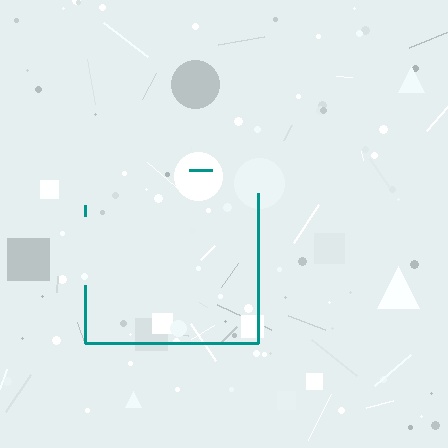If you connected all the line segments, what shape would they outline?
They would outline a square.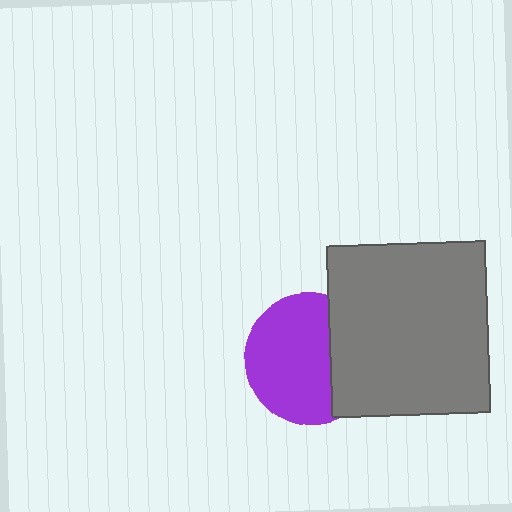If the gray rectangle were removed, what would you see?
You would see the complete purple circle.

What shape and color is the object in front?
The object in front is a gray rectangle.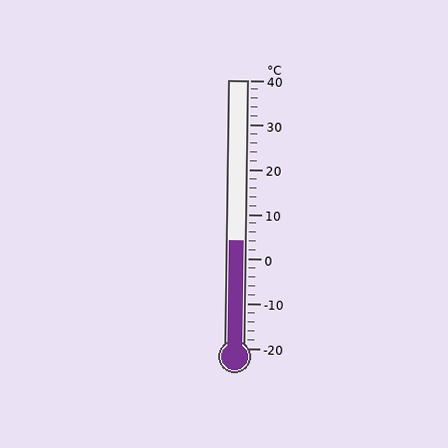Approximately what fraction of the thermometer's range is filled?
The thermometer is filled to approximately 40% of its range.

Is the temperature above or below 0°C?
The temperature is above 0°C.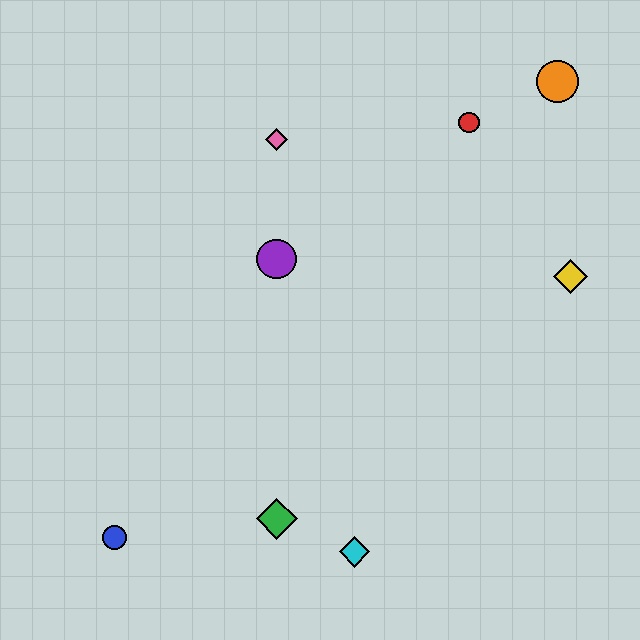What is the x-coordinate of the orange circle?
The orange circle is at x≈558.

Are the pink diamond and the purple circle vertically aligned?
Yes, both are at x≈277.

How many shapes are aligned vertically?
3 shapes (the green diamond, the purple circle, the pink diamond) are aligned vertically.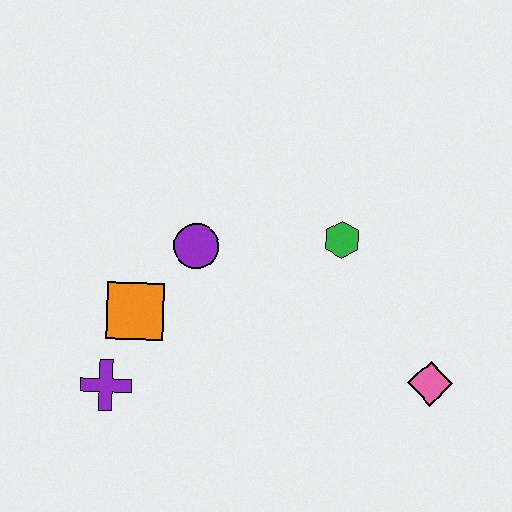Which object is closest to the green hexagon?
The purple circle is closest to the green hexagon.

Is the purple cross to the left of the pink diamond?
Yes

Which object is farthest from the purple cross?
The pink diamond is farthest from the purple cross.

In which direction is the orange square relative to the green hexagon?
The orange square is to the left of the green hexagon.